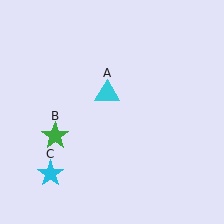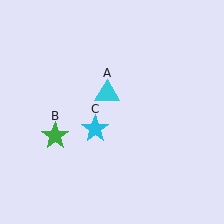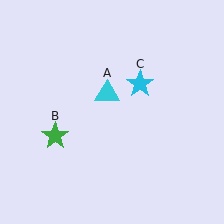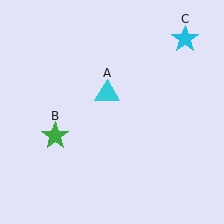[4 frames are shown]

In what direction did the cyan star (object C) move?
The cyan star (object C) moved up and to the right.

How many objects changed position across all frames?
1 object changed position: cyan star (object C).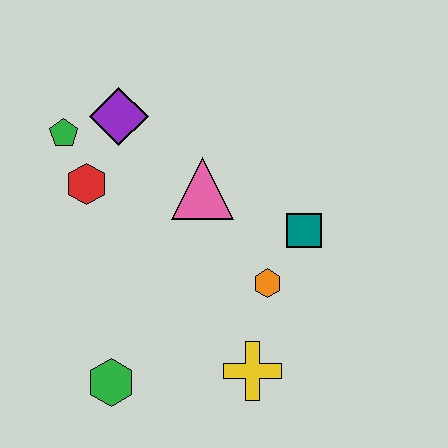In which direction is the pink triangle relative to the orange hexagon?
The pink triangle is above the orange hexagon.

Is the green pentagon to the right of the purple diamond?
No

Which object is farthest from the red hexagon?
The yellow cross is farthest from the red hexagon.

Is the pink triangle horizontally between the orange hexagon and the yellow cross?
No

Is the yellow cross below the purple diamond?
Yes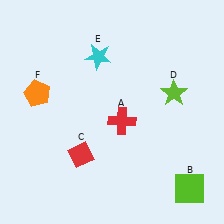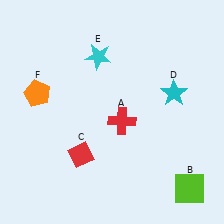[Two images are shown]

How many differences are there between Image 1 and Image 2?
There is 1 difference between the two images.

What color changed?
The star (D) changed from lime in Image 1 to cyan in Image 2.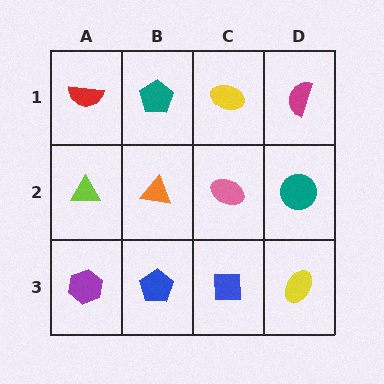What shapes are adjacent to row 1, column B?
An orange triangle (row 2, column B), a red semicircle (row 1, column A), a yellow ellipse (row 1, column C).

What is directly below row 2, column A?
A purple hexagon.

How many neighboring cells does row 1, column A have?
2.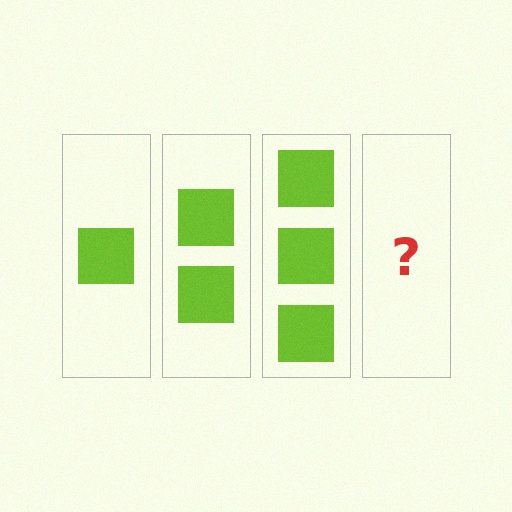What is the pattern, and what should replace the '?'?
The pattern is that each step adds one more square. The '?' should be 4 squares.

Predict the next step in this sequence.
The next step is 4 squares.